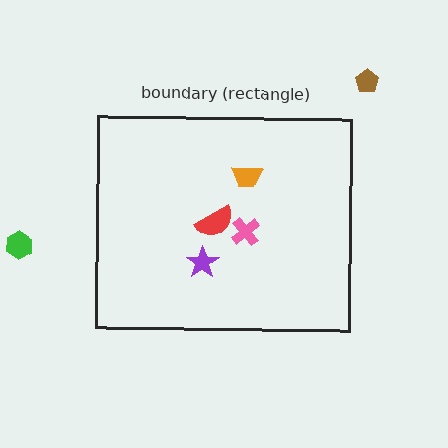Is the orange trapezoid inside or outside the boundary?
Inside.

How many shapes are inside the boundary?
4 inside, 2 outside.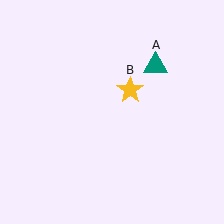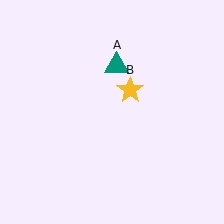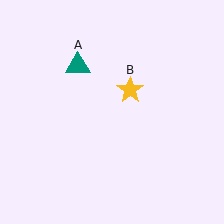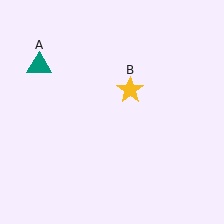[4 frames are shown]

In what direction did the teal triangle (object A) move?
The teal triangle (object A) moved left.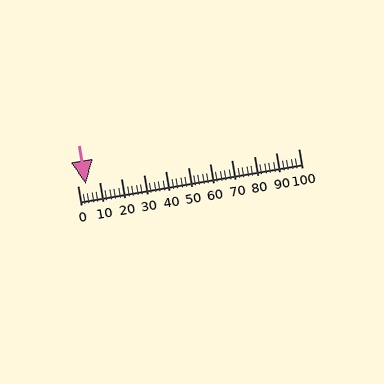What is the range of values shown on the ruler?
The ruler shows values from 0 to 100.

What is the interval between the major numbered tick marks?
The major tick marks are spaced 10 units apart.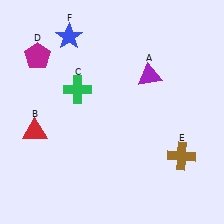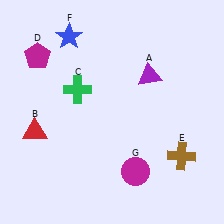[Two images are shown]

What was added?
A magenta circle (G) was added in Image 2.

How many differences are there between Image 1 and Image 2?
There is 1 difference between the two images.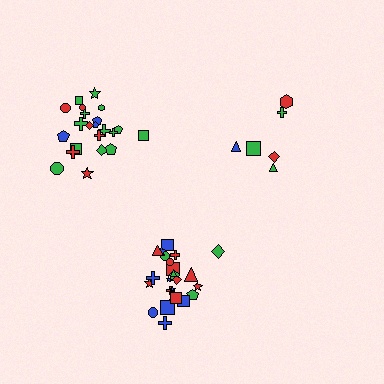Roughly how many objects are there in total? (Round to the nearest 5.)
Roughly 55 objects in total.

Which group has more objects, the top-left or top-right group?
The top-left group.